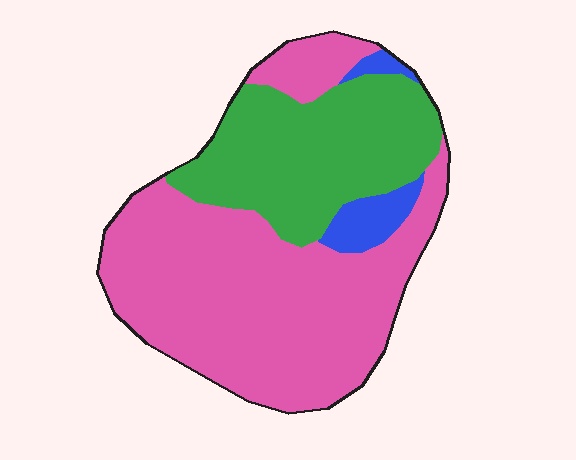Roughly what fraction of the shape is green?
Green takes up between a quarter and a half of the shape.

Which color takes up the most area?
Pink, at roughly 60%.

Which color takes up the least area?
Blue, at roughly 5%.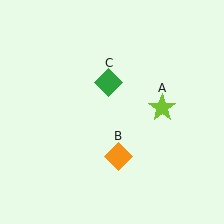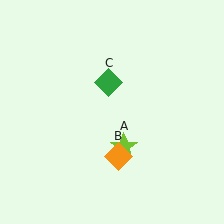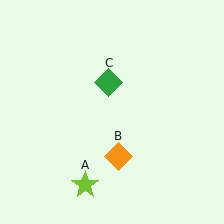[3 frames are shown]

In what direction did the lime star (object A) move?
The lime star (object A) moved down and to the left.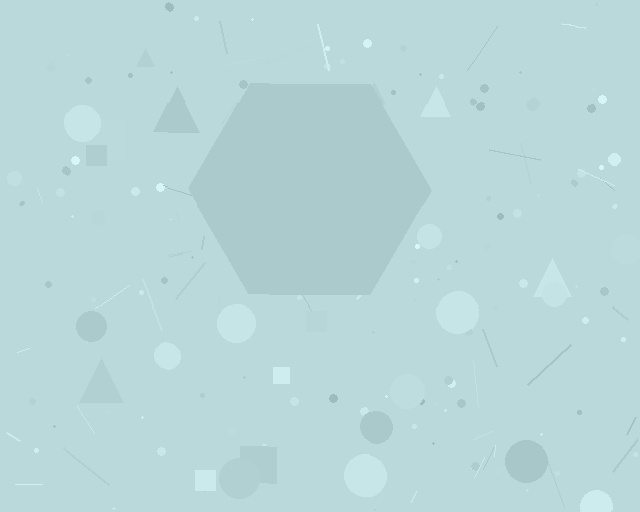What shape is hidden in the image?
A hexagon is hidden in the image.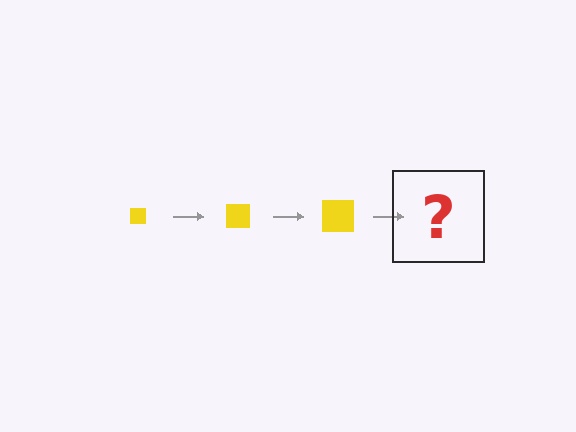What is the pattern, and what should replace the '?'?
The pattern is that the square gets progressively larger each step. The '?' should be a yellow square, larger than the previous one.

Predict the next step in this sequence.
The next step is a yellow square, larger than the previous one.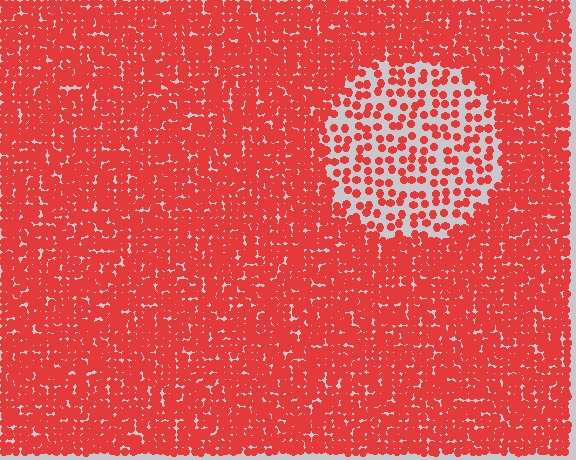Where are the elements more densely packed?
The elements are more densely packed outside the circle boundary.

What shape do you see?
I see a circle.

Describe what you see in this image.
The image contains small red elements arranged at two different densities. A circle-shaped region is visible where the elements are less densely packed than the surrounding area.